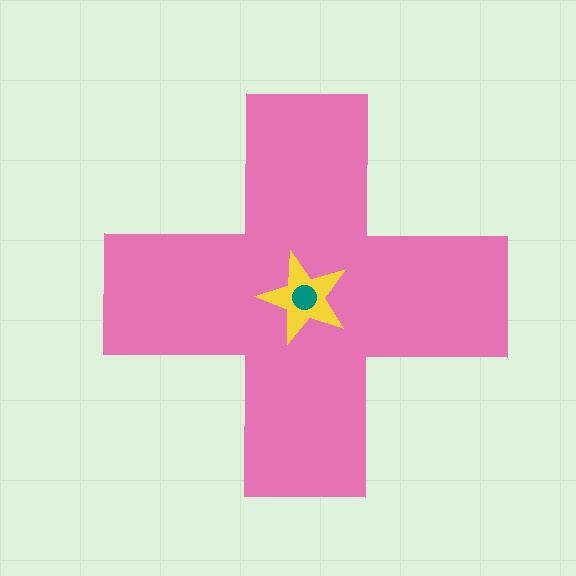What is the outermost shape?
The pink cross.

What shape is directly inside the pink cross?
The yellow star.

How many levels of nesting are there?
3.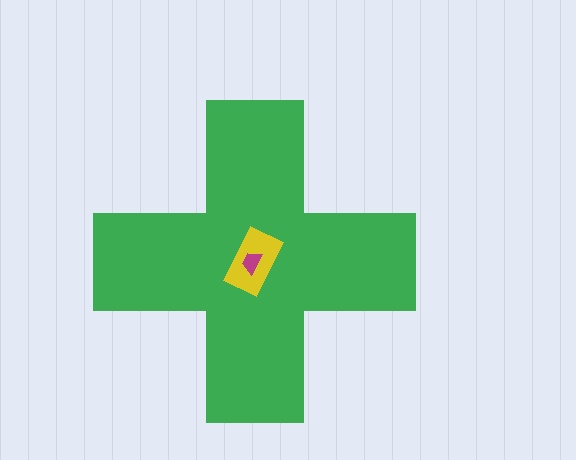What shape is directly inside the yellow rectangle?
The magenta trapezoid.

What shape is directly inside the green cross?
The yellow rectangle.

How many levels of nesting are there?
3.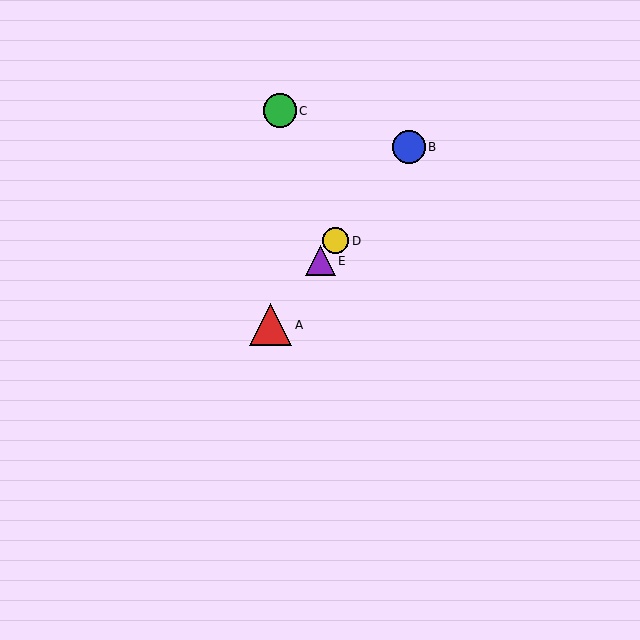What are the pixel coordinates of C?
Object C is at (280, 111).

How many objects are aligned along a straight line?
4 objects (A, B, D, E) are aligned along a straight line.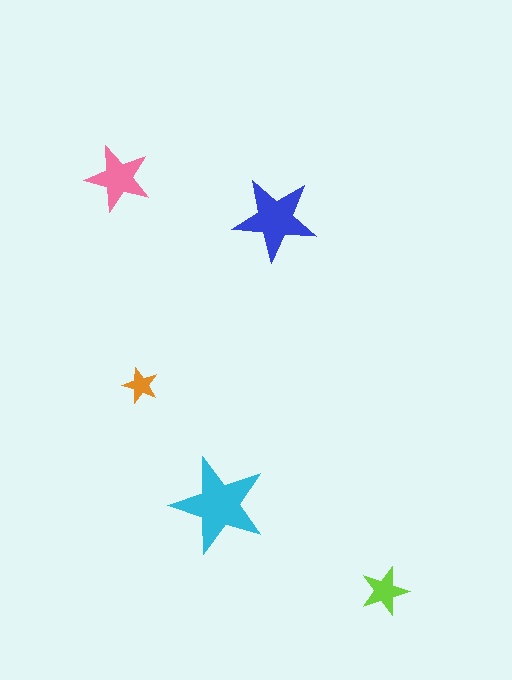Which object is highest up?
The pink star is topmost.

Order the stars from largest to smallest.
the cyan one, the blue one, the pink one, the lime one, the orange one.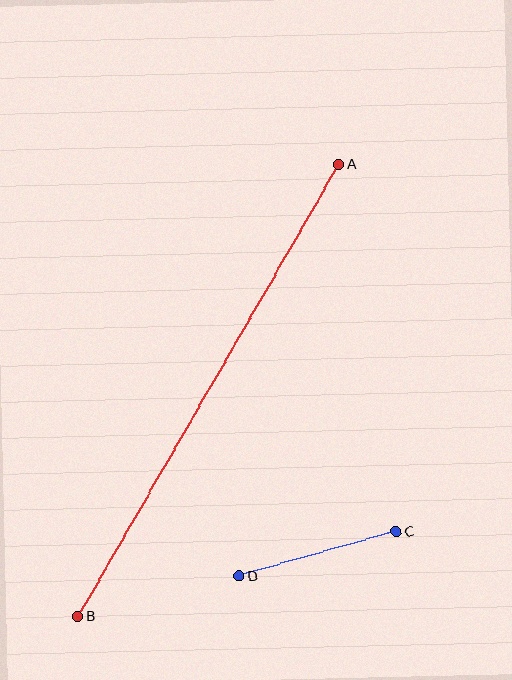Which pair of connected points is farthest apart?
Points A and B are farthest apart.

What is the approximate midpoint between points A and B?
The midpoint is at approximately (208, 390) pixels.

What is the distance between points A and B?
The distance is approximately 522 pixels.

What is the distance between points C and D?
The distance is approximately 164 pixels.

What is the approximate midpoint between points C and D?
The midpoint is at approximately (318, 554) pixels.